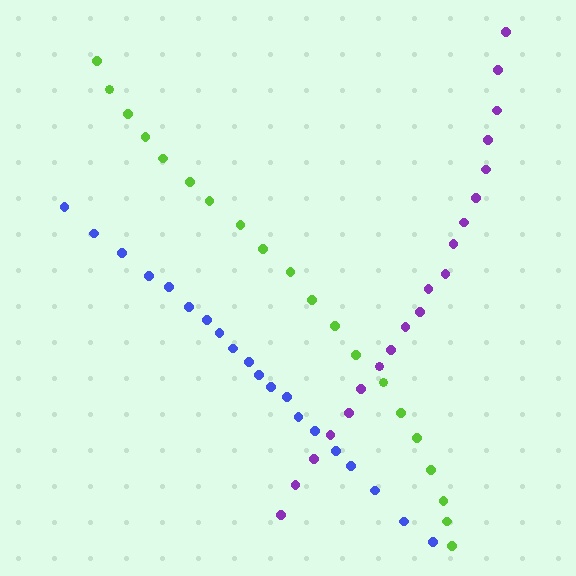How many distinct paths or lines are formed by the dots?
There are 3 distinct paths.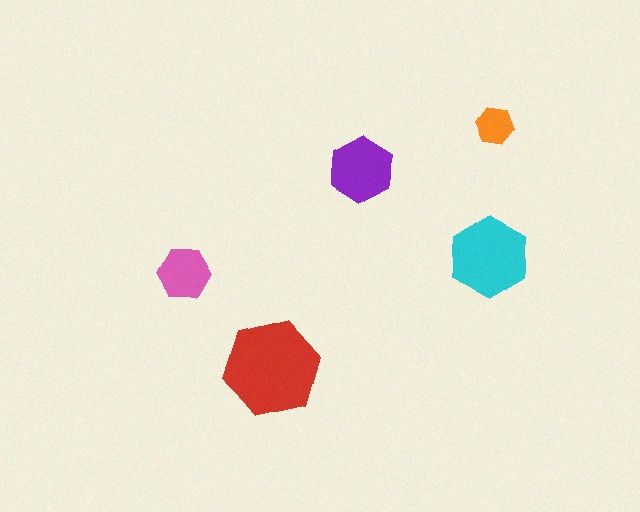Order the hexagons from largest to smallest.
the red one, the cyan one, the purple one, the pink one, the orange one.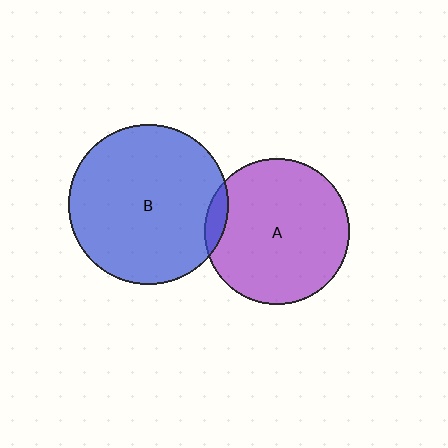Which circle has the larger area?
Circle B (blue).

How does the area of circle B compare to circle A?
Approximately 1.2 times.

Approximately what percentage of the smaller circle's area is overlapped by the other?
Approximately 5%.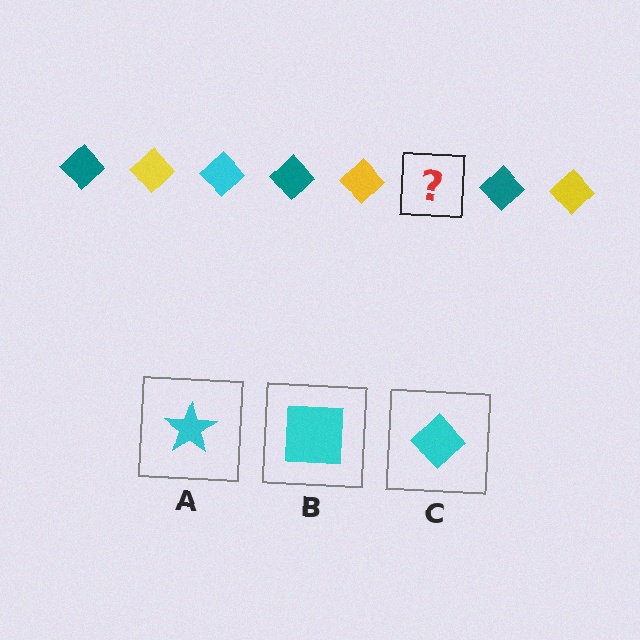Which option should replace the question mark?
Option C.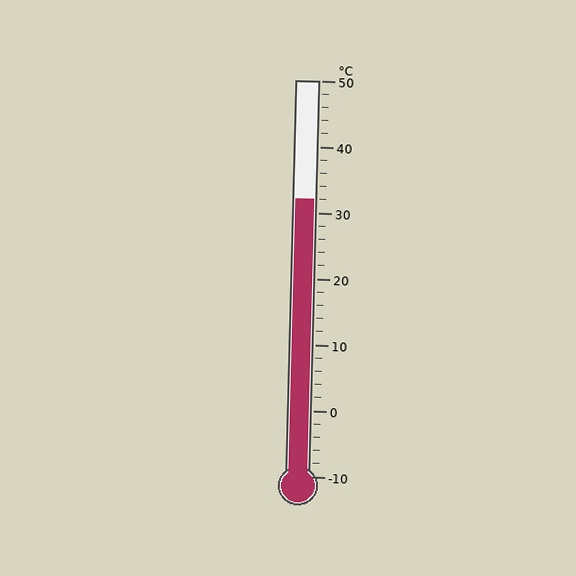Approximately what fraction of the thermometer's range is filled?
The thermometer is filled to approximately 70% of its range.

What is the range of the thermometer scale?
The thermometer scale ranges from -10°C to 50°C.